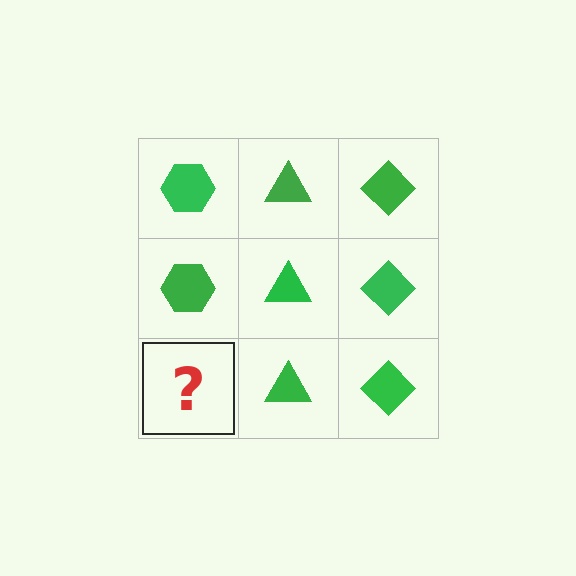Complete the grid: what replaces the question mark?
The question mark should be replaced with a green hexagon.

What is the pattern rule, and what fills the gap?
The rule is that each column has a consistent shape. The gap should be filled with a green hexagon.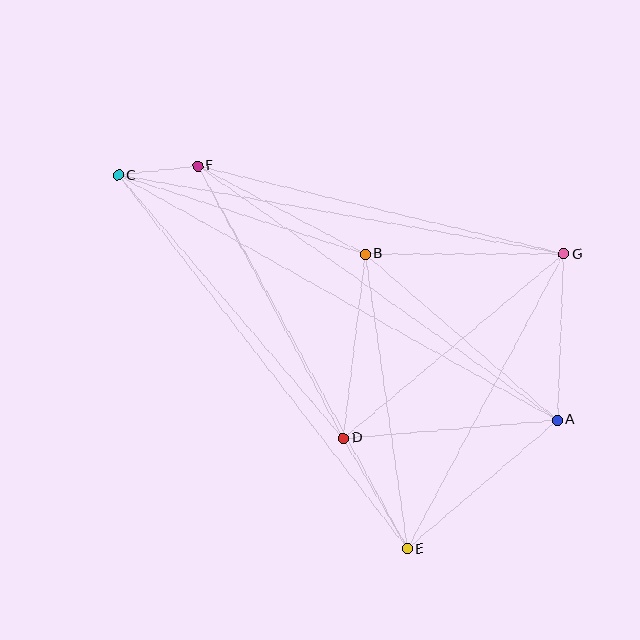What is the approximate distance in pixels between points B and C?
The distance between B and C is approximately 259 pixels.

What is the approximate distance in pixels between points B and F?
The distance between B and F is approximately 189 pixels.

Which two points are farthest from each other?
Points A and C are farthest from each other.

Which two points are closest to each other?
Points C and F are closest to each other.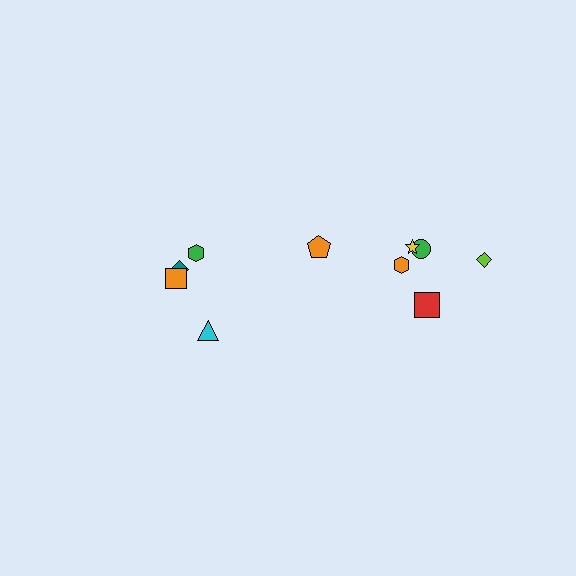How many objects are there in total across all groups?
There are 10 objects.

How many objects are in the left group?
There are 4 objects.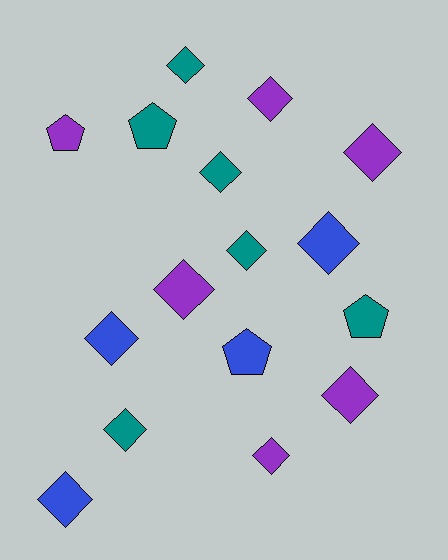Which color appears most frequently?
Purple, with 6 objects.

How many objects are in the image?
There are 16 objects.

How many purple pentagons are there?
There is 1 purple pentagon.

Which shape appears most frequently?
Diamond, with 12 objects.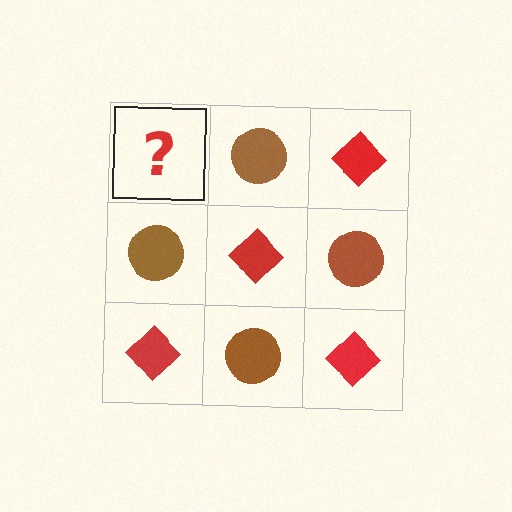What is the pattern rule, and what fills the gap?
The rule is that it alternates red diamond and brown circle in a checkerboard pattern. The gap should be filled with a red diamond.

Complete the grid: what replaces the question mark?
The question mark should be replaced with a red diamond.